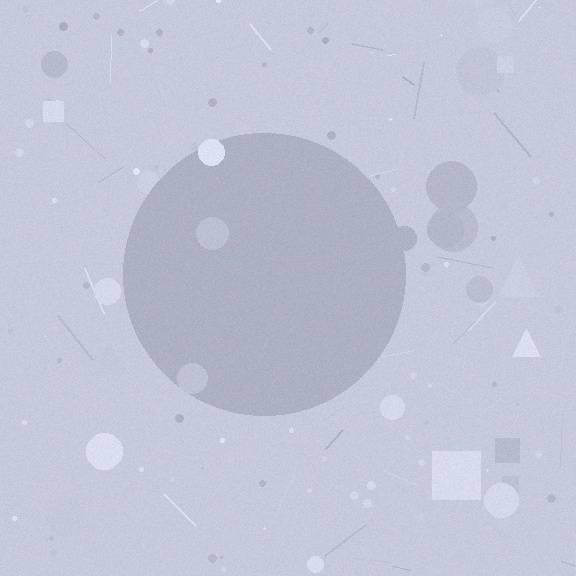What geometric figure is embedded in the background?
A circle is embedded in the background.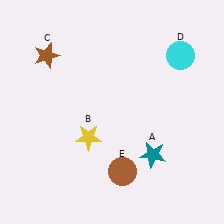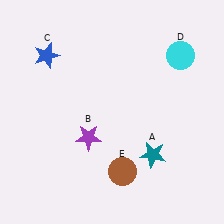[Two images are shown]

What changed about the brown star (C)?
In Image 1, C is brown. In Image 2, it changed to blue.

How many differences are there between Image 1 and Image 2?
There are 2 differences between the two images.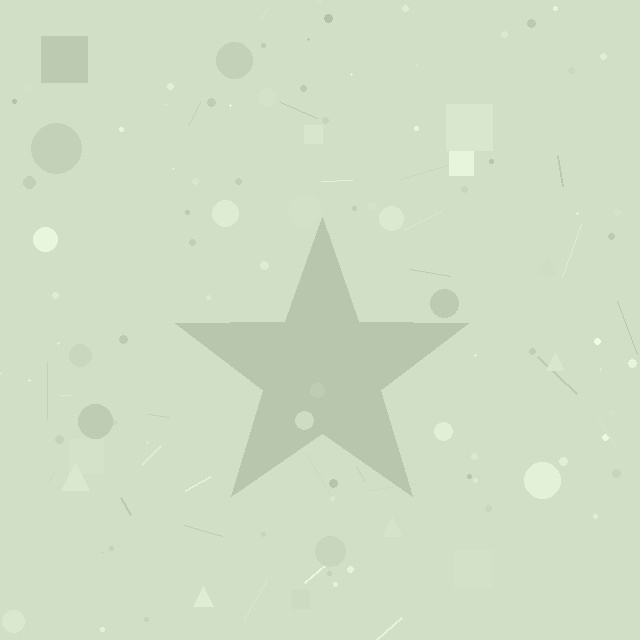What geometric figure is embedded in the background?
A star is embedded in the background.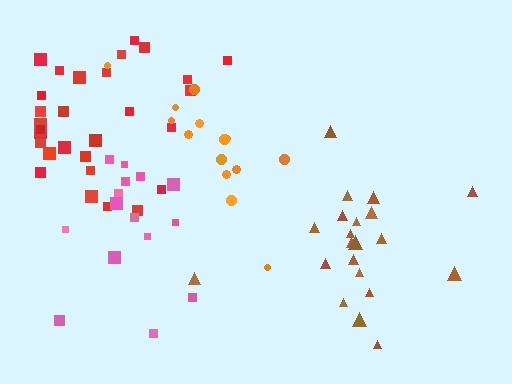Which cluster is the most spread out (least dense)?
Orange.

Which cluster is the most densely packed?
Brown.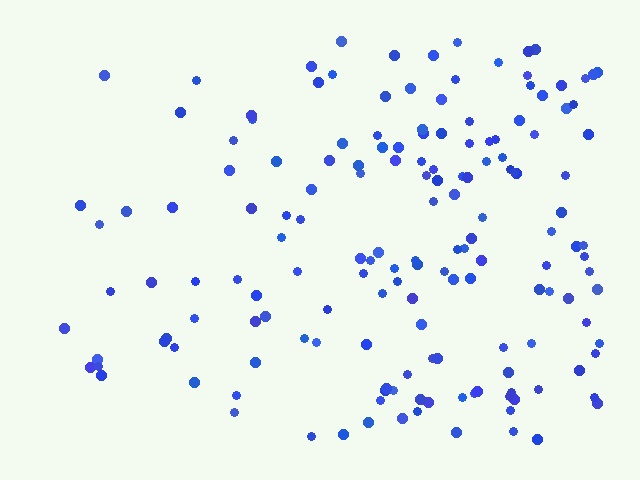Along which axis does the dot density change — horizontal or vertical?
Horizontal.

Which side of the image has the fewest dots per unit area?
The left.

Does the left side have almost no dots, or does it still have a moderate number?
Still a moderate number, just noticeably fewer than the right.